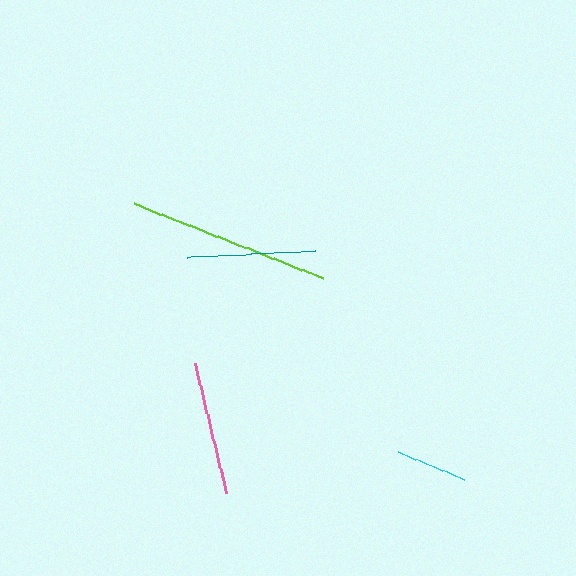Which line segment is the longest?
The lime line is the longest at approximately 203 pixels.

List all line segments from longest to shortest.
From longest to shortest: lime, pink, teal, cyan.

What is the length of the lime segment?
The lime segment is approximately 203 pixels long.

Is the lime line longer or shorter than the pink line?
The lime line is longer than the pink line.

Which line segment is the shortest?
The cyan line is the shortest at approximately 71 pixels.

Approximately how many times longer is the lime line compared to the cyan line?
The lime line is approximately 2.8 times the length of the cyan line.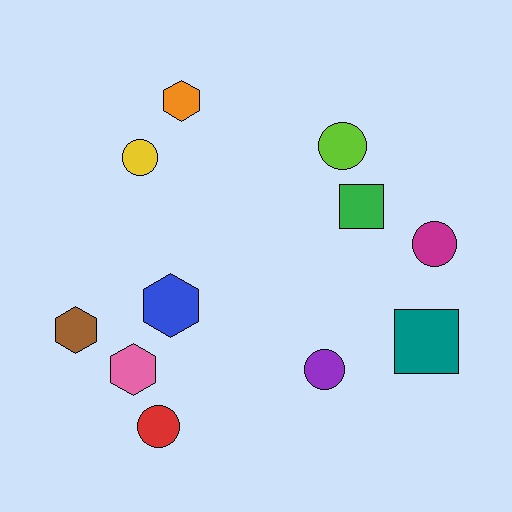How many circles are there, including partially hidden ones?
There are 5 circles.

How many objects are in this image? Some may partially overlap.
There are 11 objects.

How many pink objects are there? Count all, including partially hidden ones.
There is 1 pink object.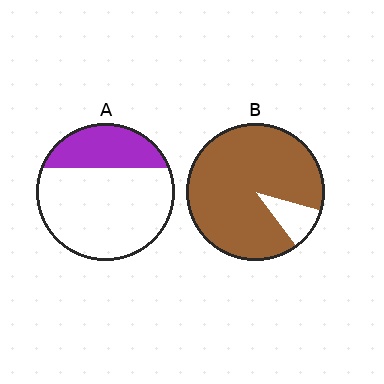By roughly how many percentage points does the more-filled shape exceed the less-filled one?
By roughly 60 percentage points (B over A).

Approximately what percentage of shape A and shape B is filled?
A is approximately 30% and B is approximately 90%.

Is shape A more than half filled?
No.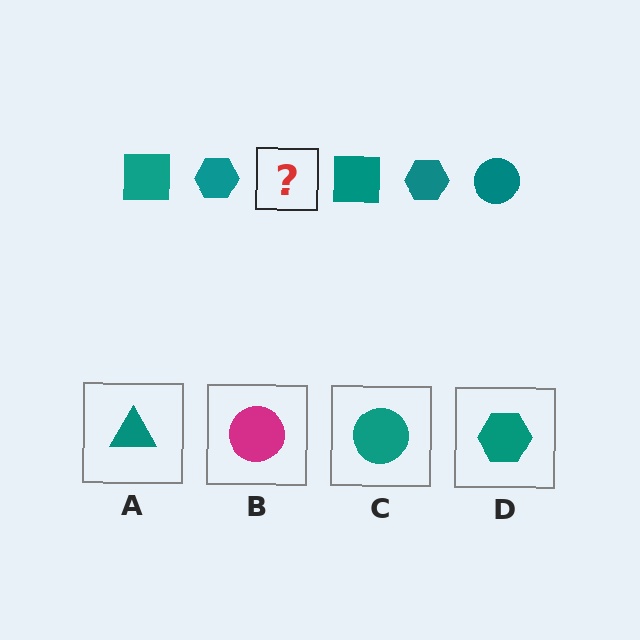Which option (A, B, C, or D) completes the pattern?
C.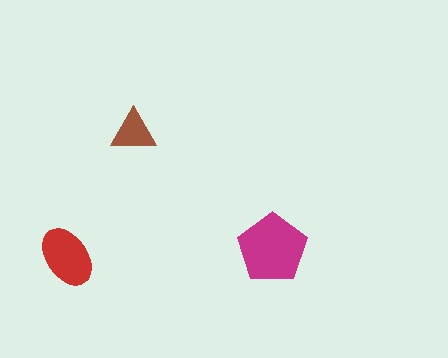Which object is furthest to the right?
The magenta pentagon is rightmost.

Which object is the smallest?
The brown triangle.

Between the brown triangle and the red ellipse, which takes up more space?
The red ellipse.